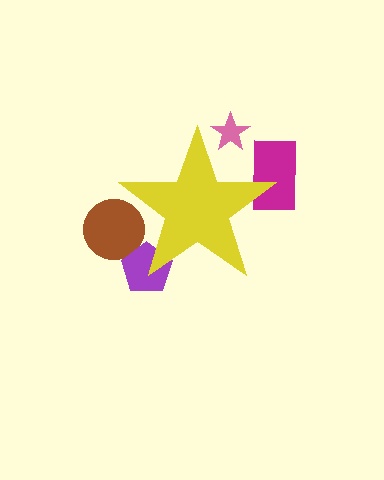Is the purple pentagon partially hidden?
Yes, the purple pentagon is partially hidden behind the yellow star.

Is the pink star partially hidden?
Yes, the pink star is partially hidden behind the yellow star.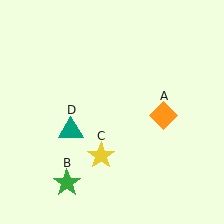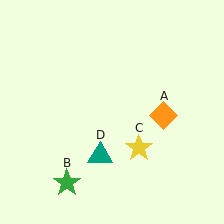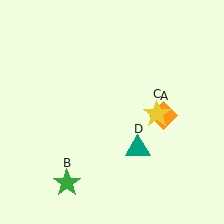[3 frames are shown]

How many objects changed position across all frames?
2 objects changed position: yellow star (object C), teal triangle (object D).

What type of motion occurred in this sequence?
The yellow star (object C), teal triangle (object D) rotated counterclockwise around the center of the scene.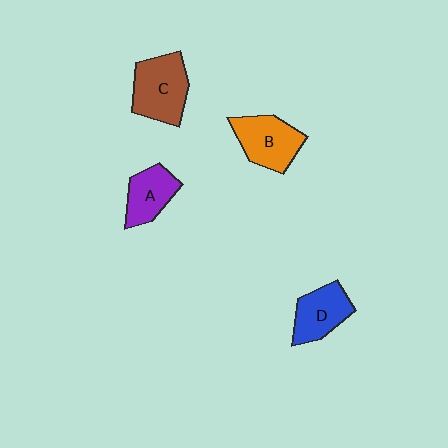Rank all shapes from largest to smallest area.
From largest to smallest: C (brown), B (orange), D (blue), A (purple).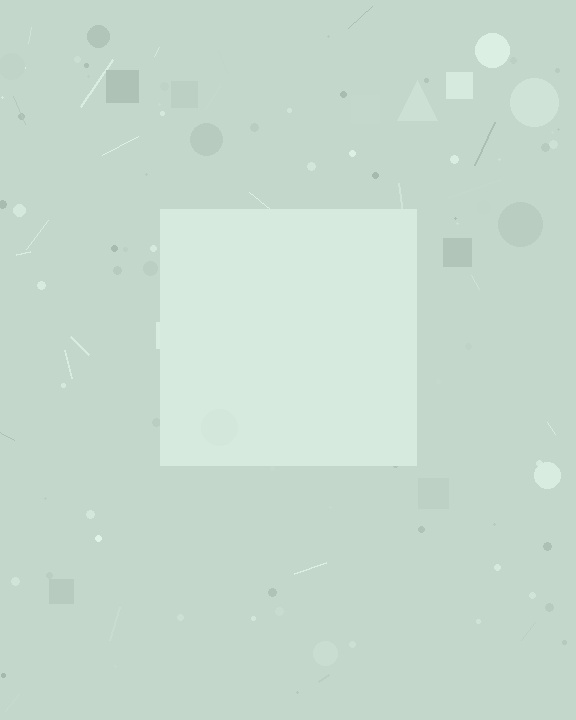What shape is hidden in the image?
A square is hidden in the image.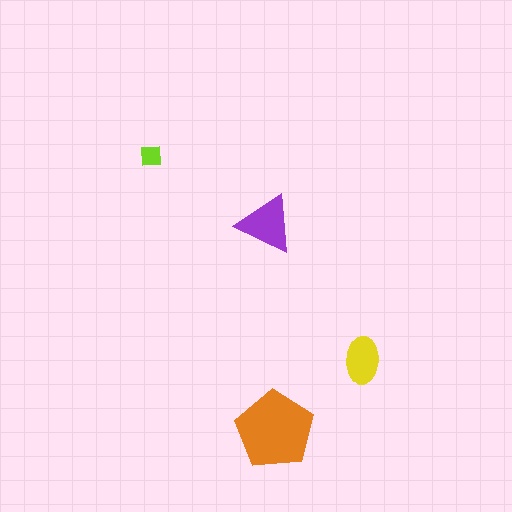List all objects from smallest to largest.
The lime square, the yellow ellipse, the purple triangle, the orange pentagon.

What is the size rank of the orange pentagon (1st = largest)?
1st.